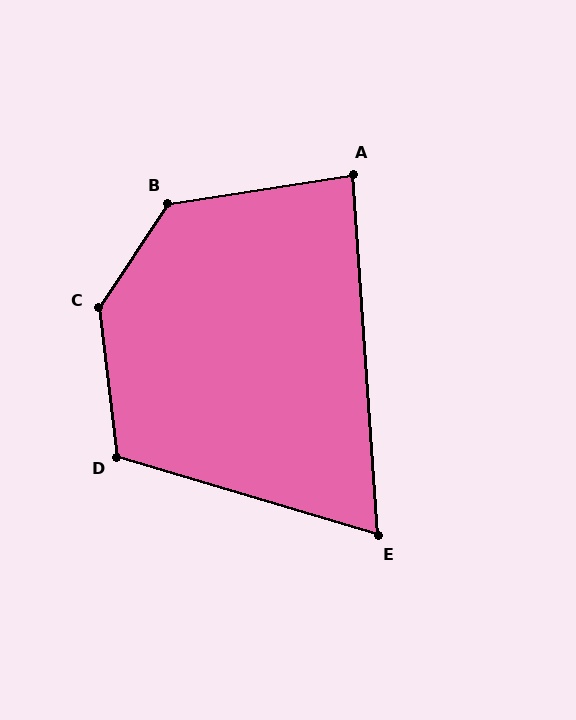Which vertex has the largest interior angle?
C, at approximately 139 degrees.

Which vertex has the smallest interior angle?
E, at approximately 70 degrees.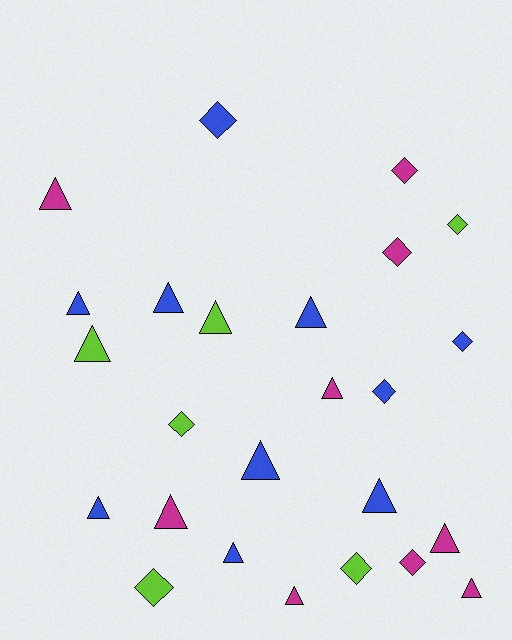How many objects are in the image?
There are 25 objects.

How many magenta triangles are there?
There are 6 magenta triangles.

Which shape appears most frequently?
Triangle, with 15 objects.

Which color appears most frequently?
Blue, with 10 objects.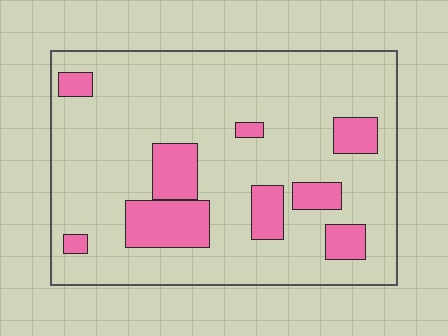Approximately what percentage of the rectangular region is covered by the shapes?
Approximately 20%.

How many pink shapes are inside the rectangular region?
9.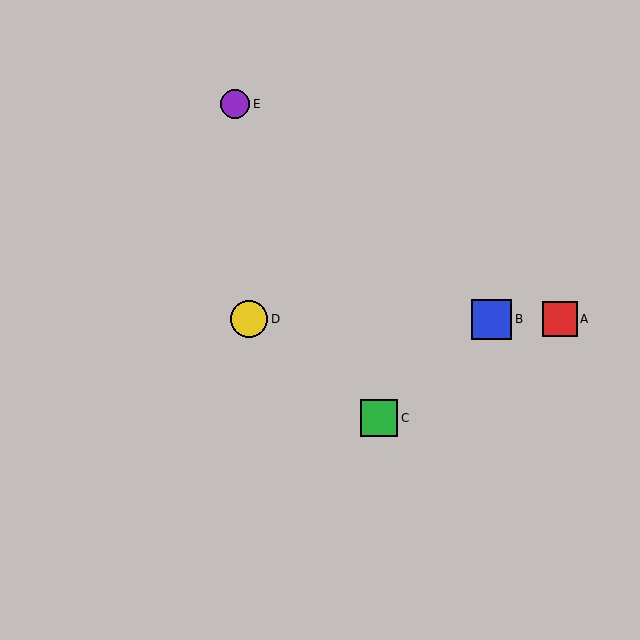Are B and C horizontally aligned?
No, B is at y≈319 and C is at y≈418.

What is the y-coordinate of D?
Object D is at y≈319.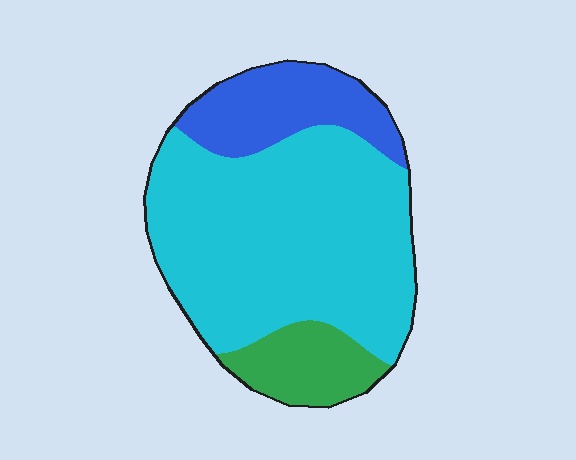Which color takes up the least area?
Green, at roughly 15%.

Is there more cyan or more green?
Cyan.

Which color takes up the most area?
Cyan, at roughly 70%.